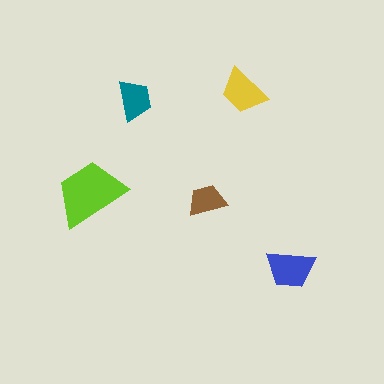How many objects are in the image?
There are 5 objects in the image.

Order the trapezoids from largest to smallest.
the lime one, the blue one, the yellow one, the teal one, the brown one.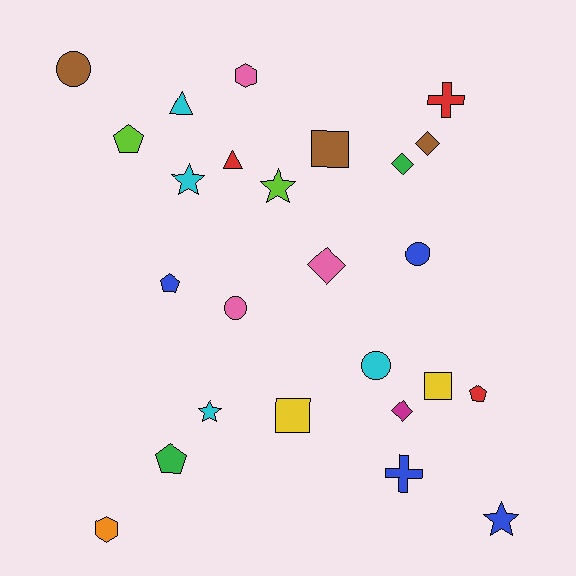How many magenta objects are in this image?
There is 1 magenta object.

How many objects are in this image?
There are 25 objects.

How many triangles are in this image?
There are 2 triangles.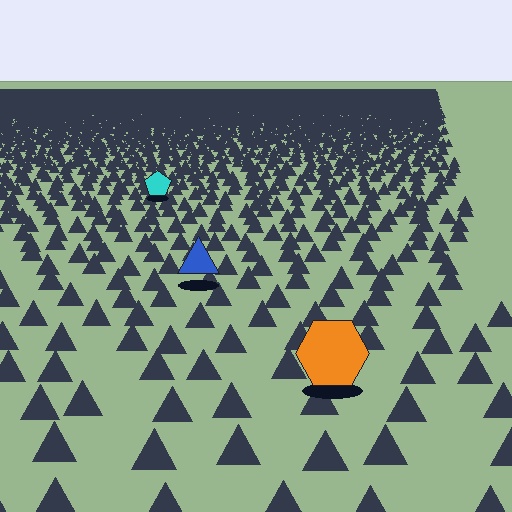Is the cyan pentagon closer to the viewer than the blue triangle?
No. The blue triangle is closer — you can tell from the texture gradient: the ground texture is coarser near it.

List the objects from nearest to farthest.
From nearest to farthest: the orange hexagon, the blue triangle, the cyan pentagon.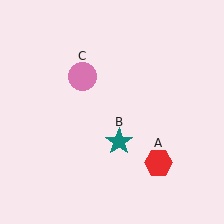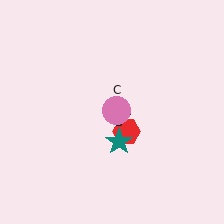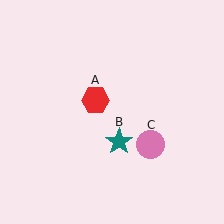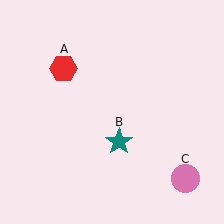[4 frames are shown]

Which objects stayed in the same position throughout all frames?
Teal star (object B) remained stationary.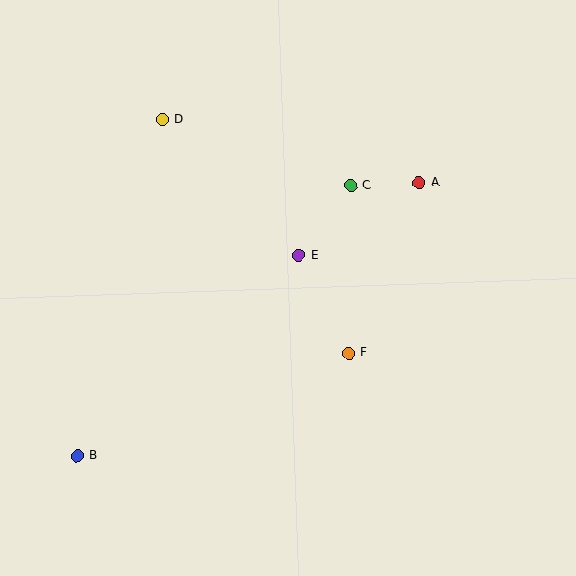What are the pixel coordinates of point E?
Point E is at (299, 255).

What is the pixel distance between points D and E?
The distance between D and E is 192 pixels.